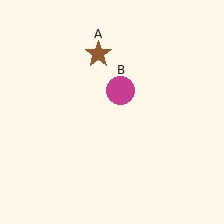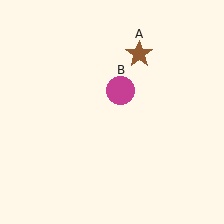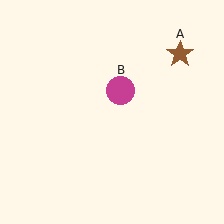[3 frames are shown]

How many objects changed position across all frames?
1 object changed position: brown star (object A).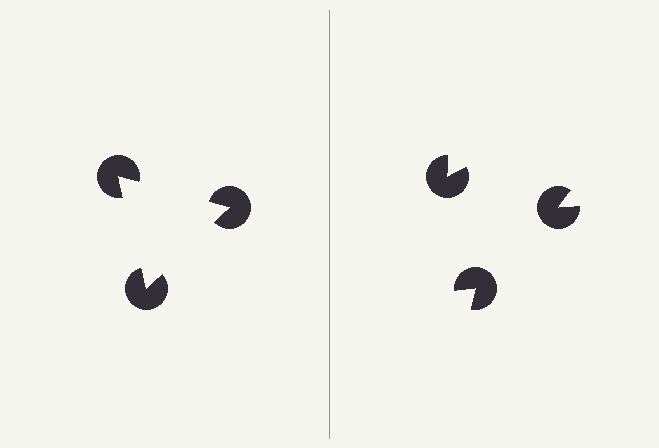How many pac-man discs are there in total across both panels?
6 — 3 on each side.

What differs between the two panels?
The pac-man discs are positioned identically on both sides; only the wedge orientations differ. On the left they align to a triangle; on the right they are misaligned.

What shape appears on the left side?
An illusory triangle.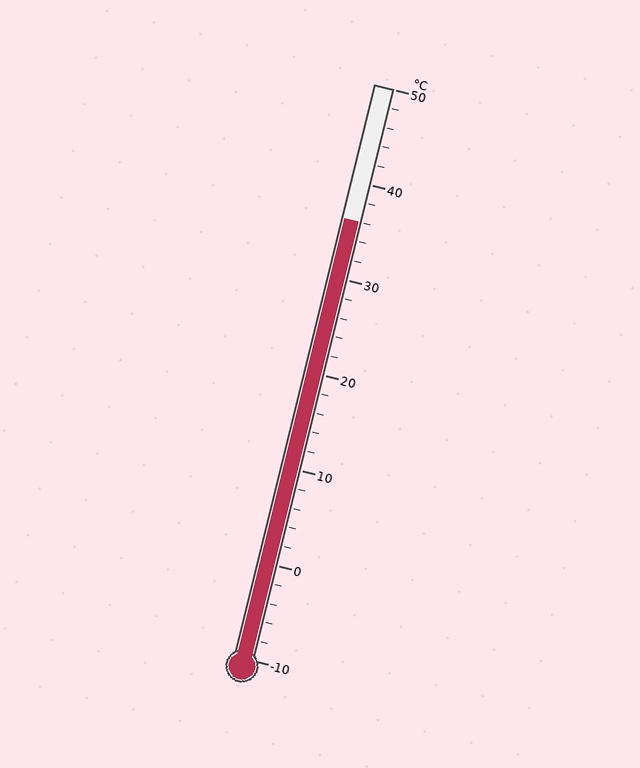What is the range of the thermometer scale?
The thermometer scale ranges from -10°C to 50°C.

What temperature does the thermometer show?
The thermometer shows approximately 36°C.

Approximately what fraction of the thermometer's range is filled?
The thermometer is filled to approximately 75% of its range.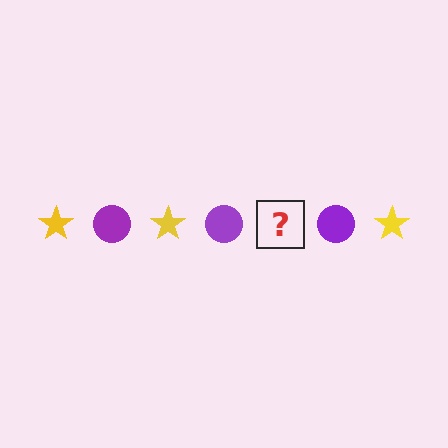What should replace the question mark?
The question mark should be replaced with a yellow star.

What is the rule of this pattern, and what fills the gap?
The rule is that the pattern alternates between yellow star and purple circle. The gap should be filled with a yellow star.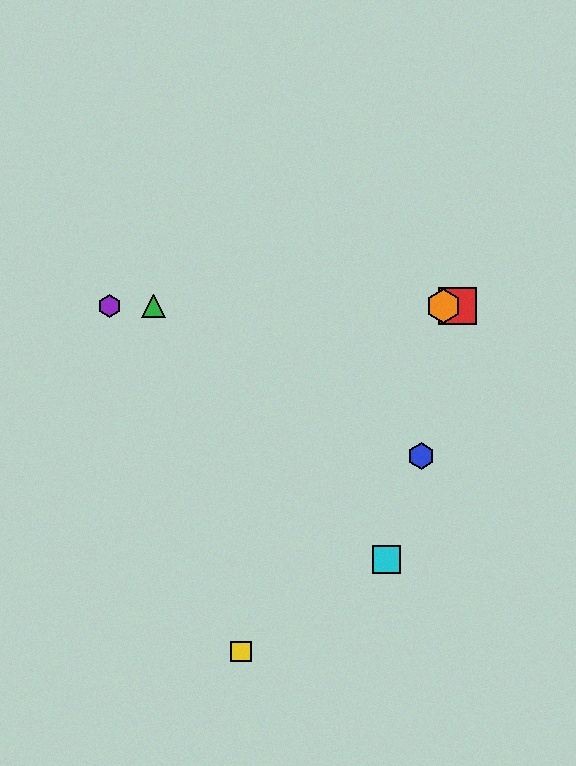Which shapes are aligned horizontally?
The red square, the green triangle, the purple hexagon, the orange hexagon are aligned horizontally.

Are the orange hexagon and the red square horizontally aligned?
Yes, both are at y≈306.